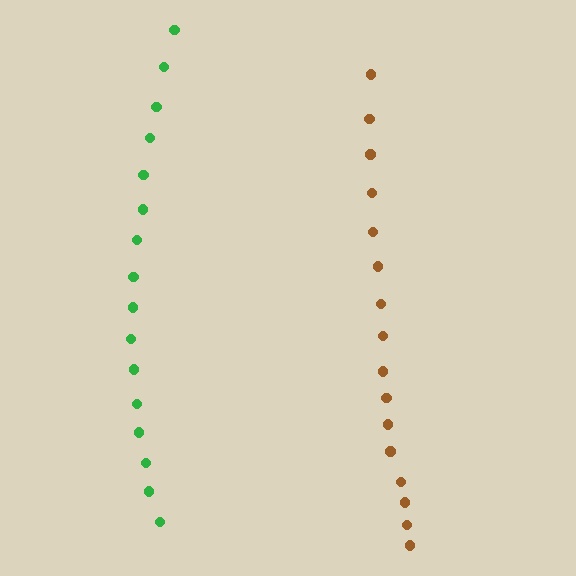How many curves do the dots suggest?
There are 2 distinct paths.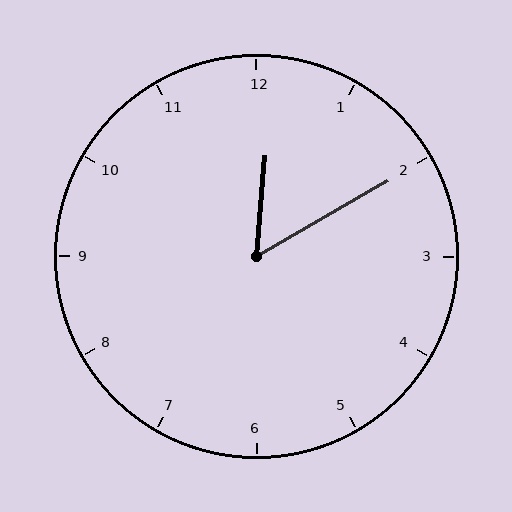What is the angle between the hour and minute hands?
Approximately 55 degrees.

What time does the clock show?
12:10.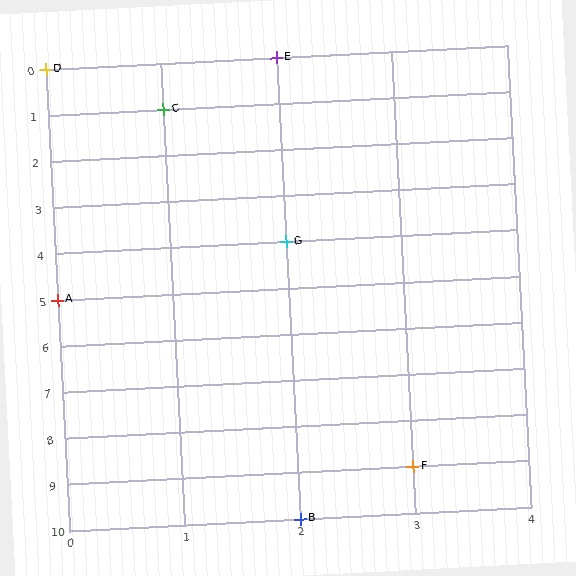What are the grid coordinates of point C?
Point C is at grid coordinates (1, 1).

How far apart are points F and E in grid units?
Points F and E are 1 column and 9 rows apart (about 9.1 grid units diagonally).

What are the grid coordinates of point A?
Point A is at grid coordinates (0, 5).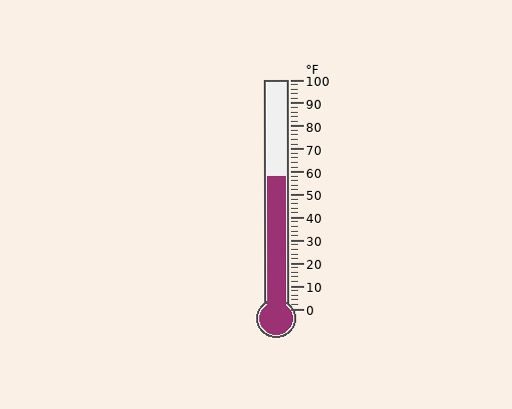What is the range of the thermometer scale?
The thermometer scale ranges from 0°F to 100°F.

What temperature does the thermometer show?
The thermometer shows approximately 58°F.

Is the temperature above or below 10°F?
The temperature is above 10°F.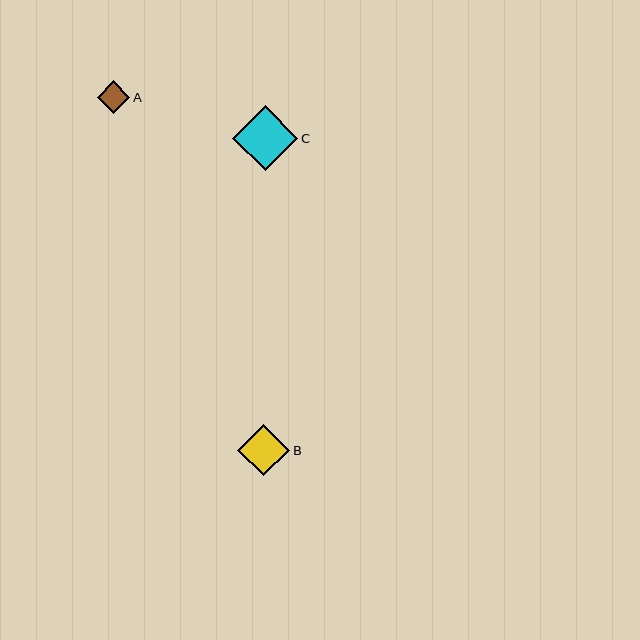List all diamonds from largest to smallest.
From largest to smallest: C, B, A.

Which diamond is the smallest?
Diamond A is the smallest with a size of approximately 33 pixels.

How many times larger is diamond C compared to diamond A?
Diamond C is approximately 2.0 times the size of diamond A.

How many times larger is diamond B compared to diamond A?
Diamond B is approximately 1.6 times the size of diamond A.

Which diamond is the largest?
Diamond C is the largest with a size of approximately 65 pixels.